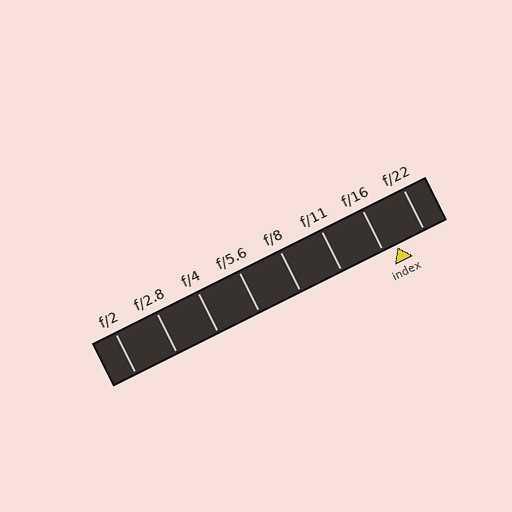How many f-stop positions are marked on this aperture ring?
There are 8 f-stop positions marked.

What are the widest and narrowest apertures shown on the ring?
The widest aperture shown is f/2 and the narrowest is f/22.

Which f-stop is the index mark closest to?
The index mark is closest to f/16.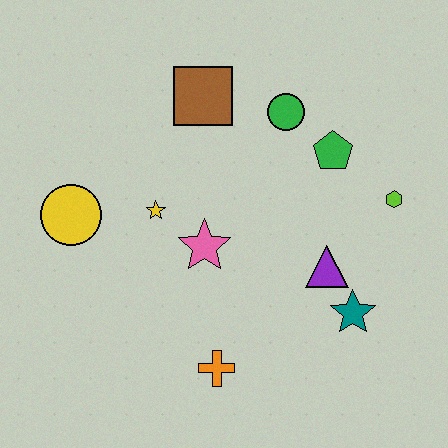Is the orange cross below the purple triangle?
Yes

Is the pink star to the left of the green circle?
Yes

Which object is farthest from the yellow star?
The lime hexagon is farthest from the yellow star.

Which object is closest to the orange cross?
The pink star is closest to the orange cross.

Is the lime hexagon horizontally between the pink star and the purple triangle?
No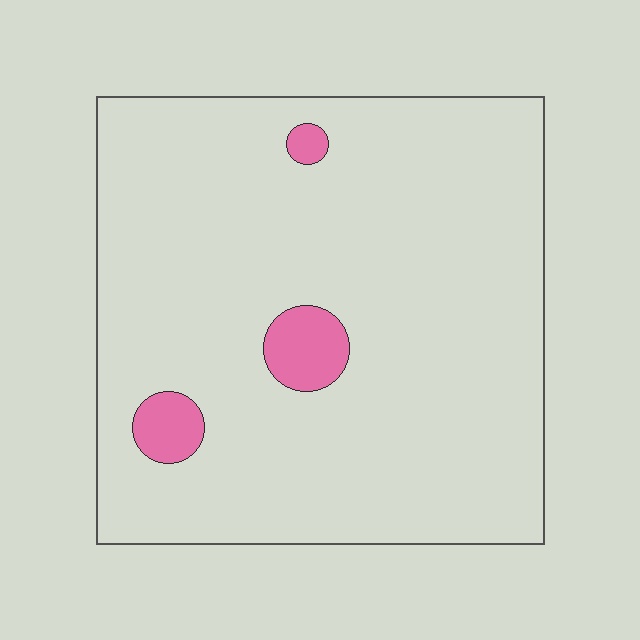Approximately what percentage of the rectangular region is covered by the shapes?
Approximately 5%.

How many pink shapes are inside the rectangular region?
3.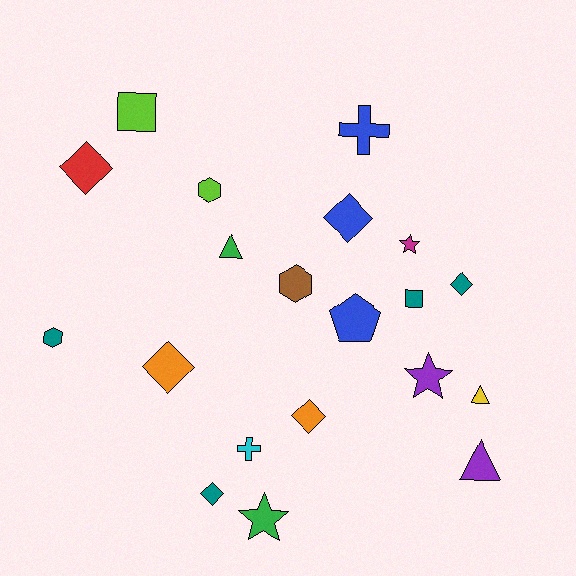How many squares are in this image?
There are 2 squares.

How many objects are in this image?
There are 20 objects.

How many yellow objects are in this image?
There is 1 yellow object.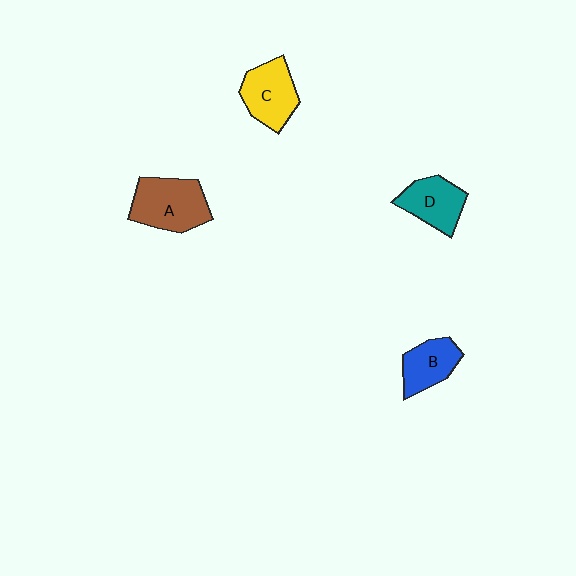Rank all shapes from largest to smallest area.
From largest to smallest: A (brown), C (yellow), D (teal), B (blue).